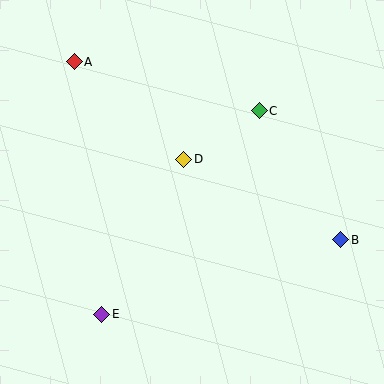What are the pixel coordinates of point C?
Point C is at (259, 111).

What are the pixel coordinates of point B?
Point B is at (341, 240).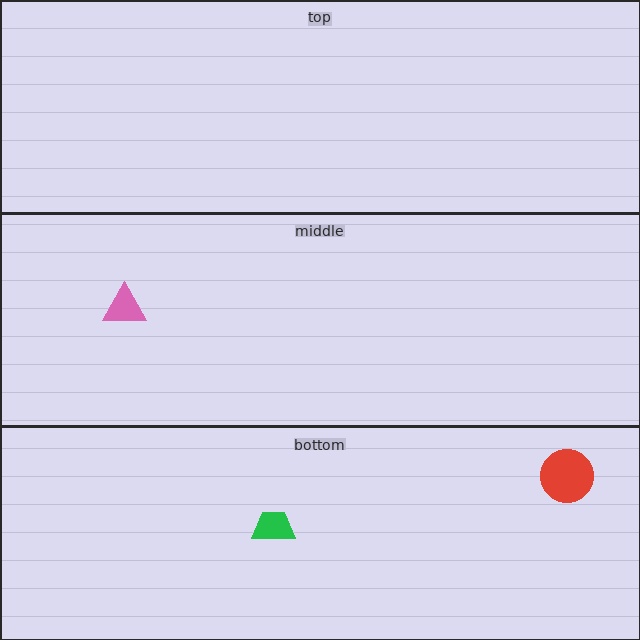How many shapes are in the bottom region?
2.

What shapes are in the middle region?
The pink triangle.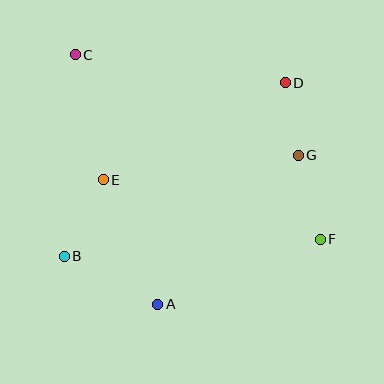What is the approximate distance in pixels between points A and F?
The distance between A and F is approximately 175 pixels.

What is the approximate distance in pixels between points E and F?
The distance between E and F is approximately 225 pixels.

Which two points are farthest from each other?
Points C and F are farthest from each other.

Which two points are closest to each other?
Points D and G are closest to each other.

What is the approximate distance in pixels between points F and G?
The distance between F and G is approximately 87 pixels.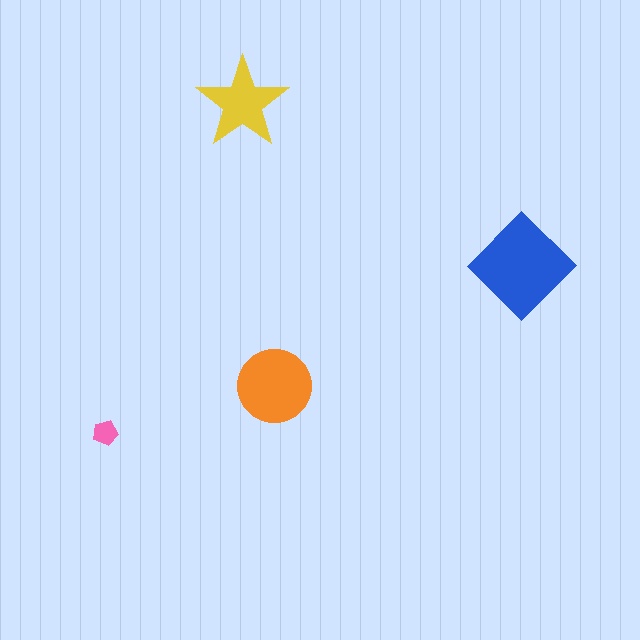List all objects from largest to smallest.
The blue diamond, the orange circle, the yellow star, the pink pentagon.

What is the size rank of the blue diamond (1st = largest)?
1st.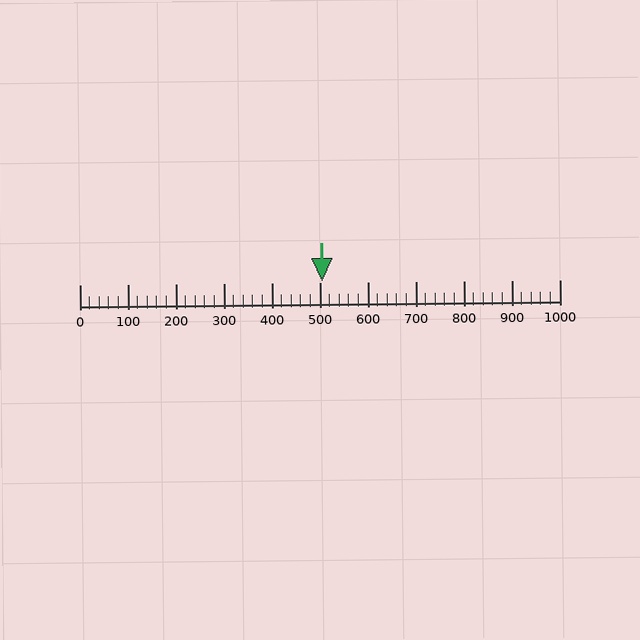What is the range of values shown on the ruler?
The ruler shows values from 0 to 1000.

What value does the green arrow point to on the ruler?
The green arrow points to approximately 506.